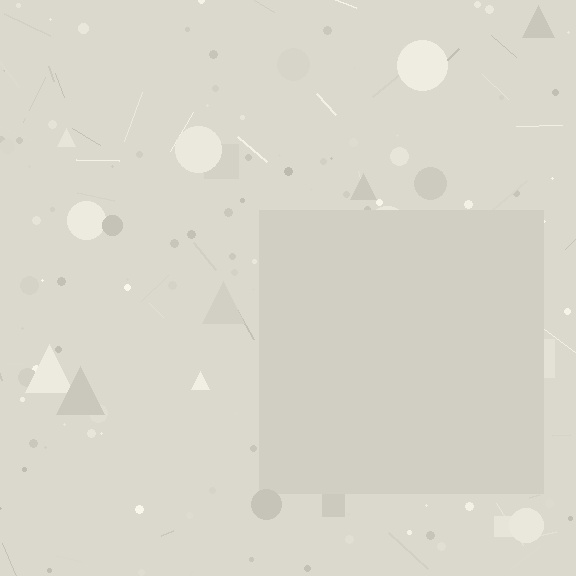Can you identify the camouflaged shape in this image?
The camouflaged shape is a square.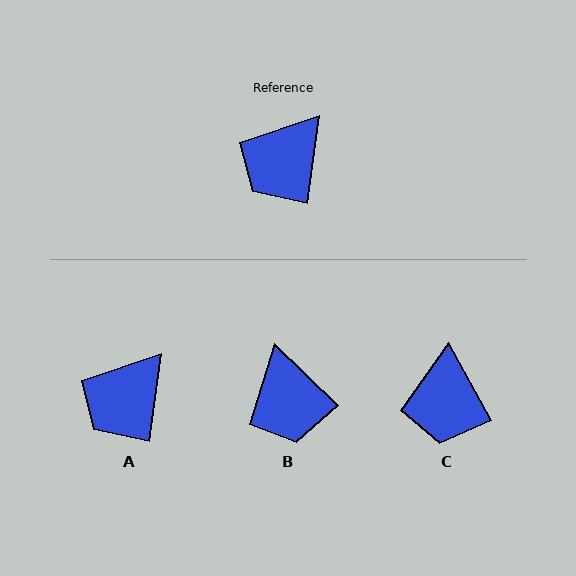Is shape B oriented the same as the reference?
No, it is off by about 54 degrees.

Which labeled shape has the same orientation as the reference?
A.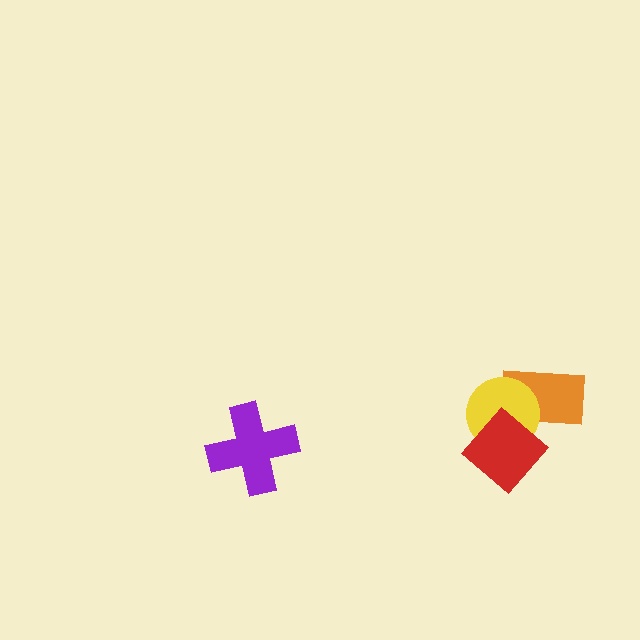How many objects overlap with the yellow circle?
2 objects overlap with the yellow circle.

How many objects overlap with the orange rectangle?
2 objects overlap with the orange rectangle.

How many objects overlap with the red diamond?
2 objects overlap with the red diamond.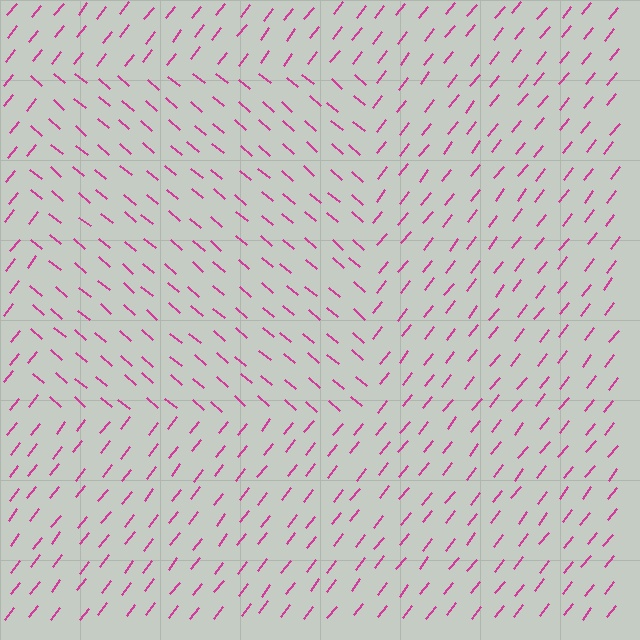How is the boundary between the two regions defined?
The boundary is defined purely by a change in line orientation (approximately 88 degrees difference). All lines are the same color and thickness.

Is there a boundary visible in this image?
Yes, there is a texture boundary formed by a change in line orientation.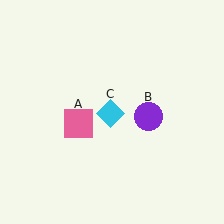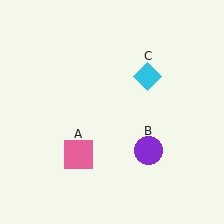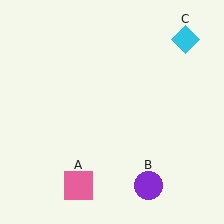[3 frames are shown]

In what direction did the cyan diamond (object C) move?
The cyan diamond (object C) moved up and to the right.